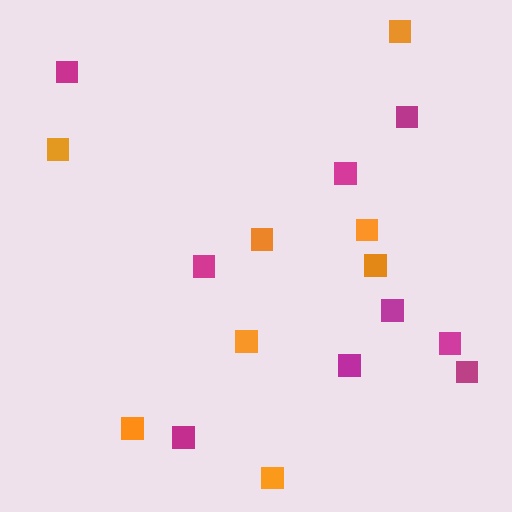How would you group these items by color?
There are 2 groups: one group of orange squares (8) and one group of magenta squares (9).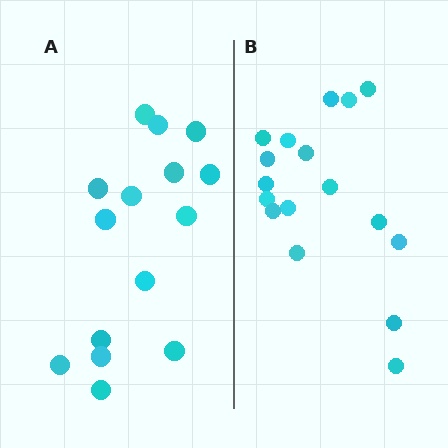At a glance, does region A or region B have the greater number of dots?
Region B (the right region) has more dots.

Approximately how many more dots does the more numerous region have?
Region B has just a few more — roughly 2 or 3 more dots than region A.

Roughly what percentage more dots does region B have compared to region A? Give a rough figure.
About 15% more.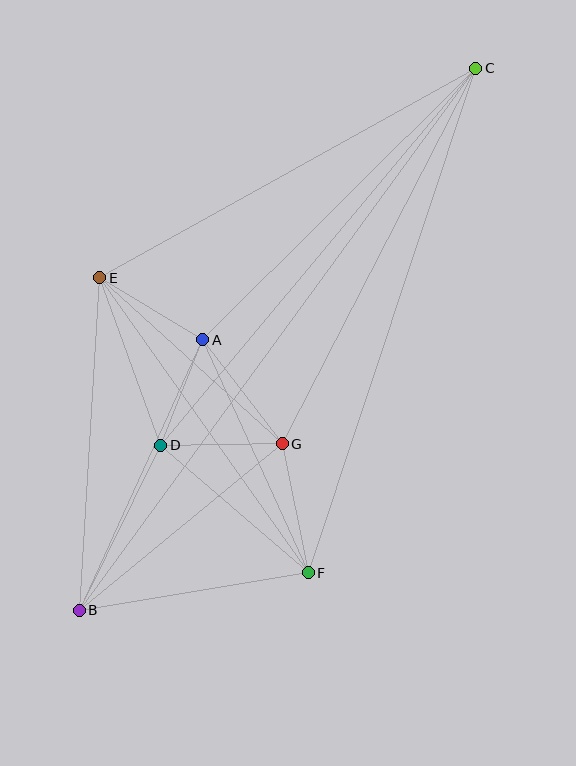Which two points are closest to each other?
Points A and D are closest to each other.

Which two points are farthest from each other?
Points B and C are farthest from each other.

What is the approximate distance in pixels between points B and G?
The distance between B and G is approximately 263 pixels.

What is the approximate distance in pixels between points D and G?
The distance between D and G is approximately 121 pixels.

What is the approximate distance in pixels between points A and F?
The distance between A and F is approximately 256 pixels.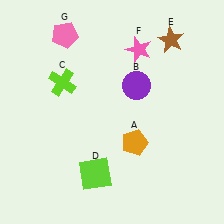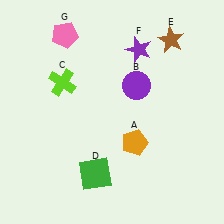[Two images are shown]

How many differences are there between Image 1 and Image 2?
There are 2 differences between the two images.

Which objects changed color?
D changed from lime to green. F changed from pink to purple.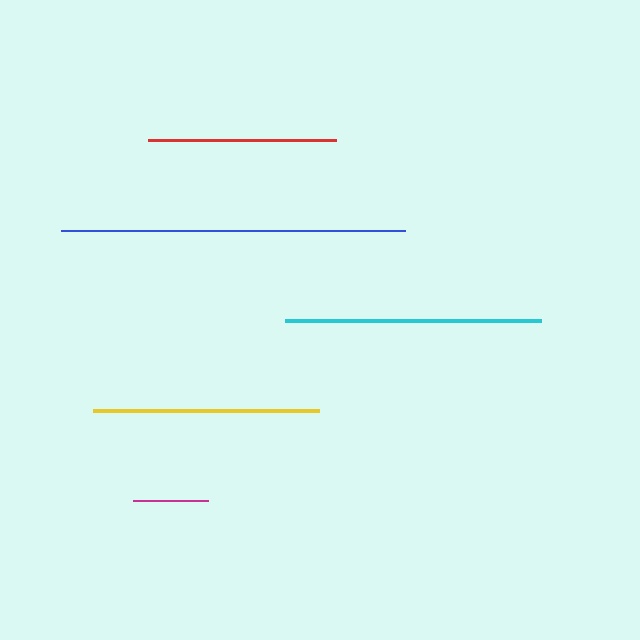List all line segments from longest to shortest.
From longest to shortest: blue, cyan, yellow, red, magenta.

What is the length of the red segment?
The red segment is approximately 188 pixels long.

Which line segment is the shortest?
The magenta line is the shortest at approximately 75 pixels.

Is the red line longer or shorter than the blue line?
The blue line is longer than the red line.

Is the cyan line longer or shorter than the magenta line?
The cyan line is longer than the magenta line.